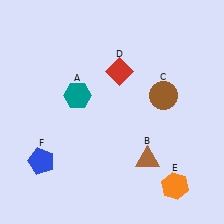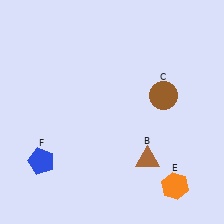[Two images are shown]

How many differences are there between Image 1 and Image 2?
There are 2 differences between the two images.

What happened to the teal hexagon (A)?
The teal hexagon (A) was removed in Image 2. It was in the top-left area of Image 1.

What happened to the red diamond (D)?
The red diamond (D) was removed in Image 2. It was in the top-right area of Image 1.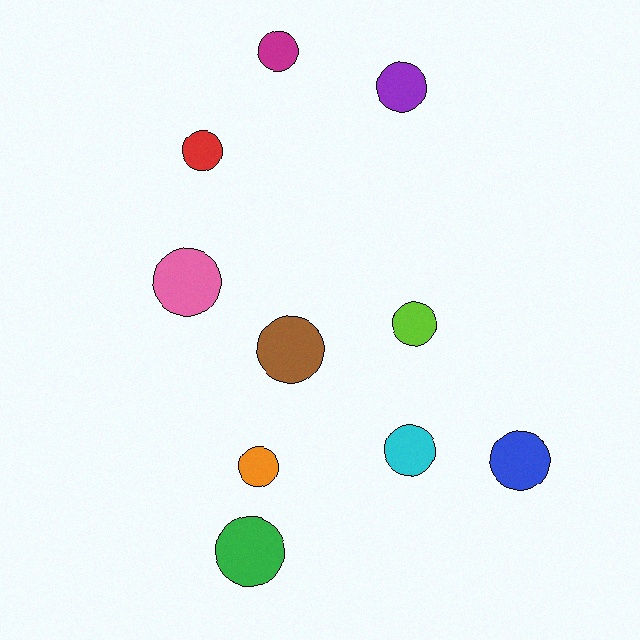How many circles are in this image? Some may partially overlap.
There are 10 circles.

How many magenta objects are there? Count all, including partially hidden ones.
There is 1 magenta object.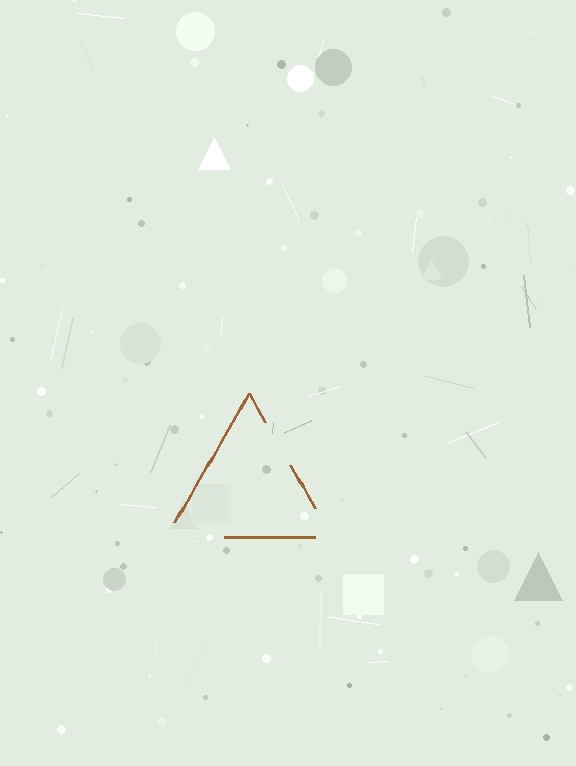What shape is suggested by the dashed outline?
The dashed outline suggests a triangle.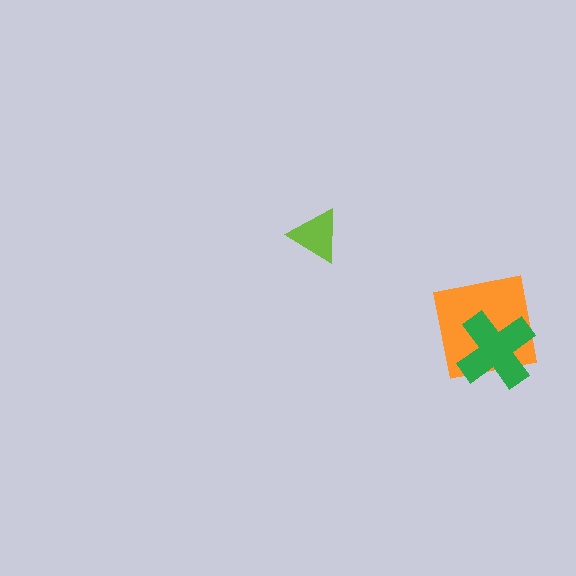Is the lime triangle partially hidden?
No, no other shape covers it.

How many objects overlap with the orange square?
1 object overlaps with the orange square.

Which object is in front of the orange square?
The green cross is in front of the orange square.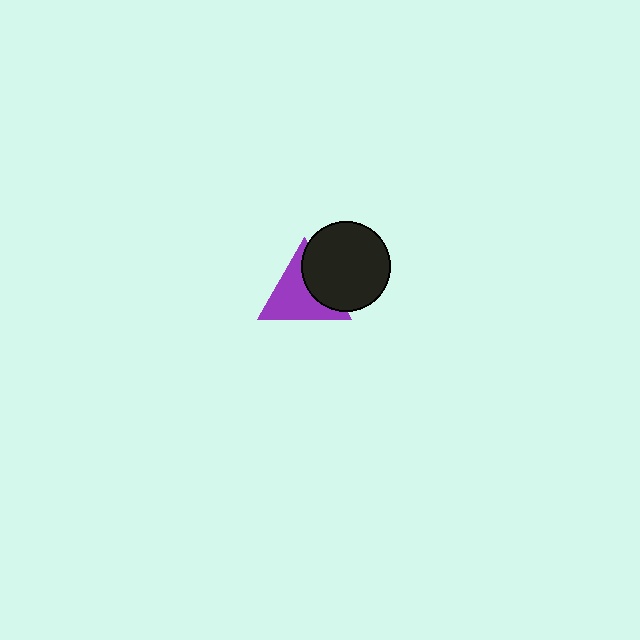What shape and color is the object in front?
The object in front is a black circle.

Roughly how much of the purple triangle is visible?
Most of it is visible (roughly 66%).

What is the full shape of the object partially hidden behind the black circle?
The partially hidden object is a purple triangle.